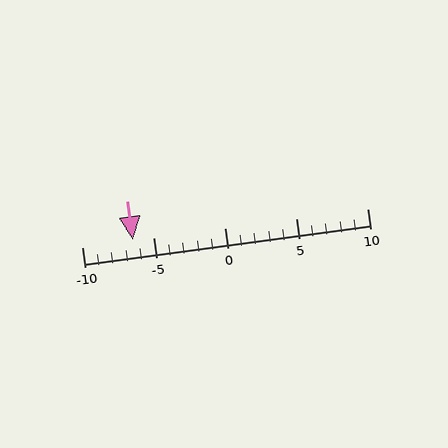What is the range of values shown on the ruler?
The ruler shows values from -10 to 10.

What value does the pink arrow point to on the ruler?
The pink arrow points to approximately -6.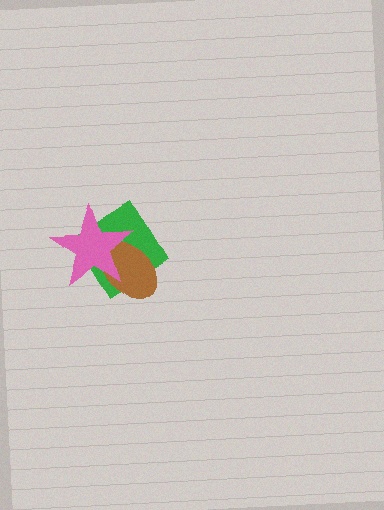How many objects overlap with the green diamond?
2 objects overlap with the green diamond.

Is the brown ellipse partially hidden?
Yes, it is partially covered by another shape.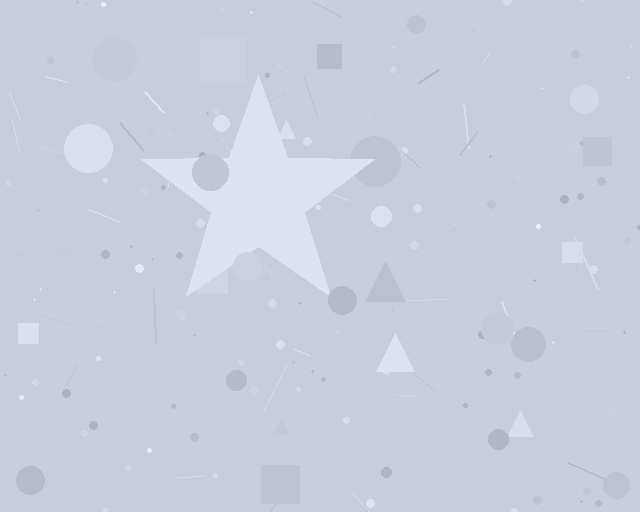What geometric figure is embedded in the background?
A star is embedded in the background.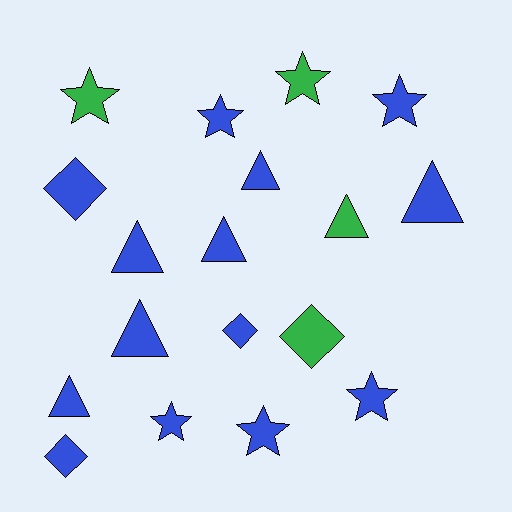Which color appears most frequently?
Blue, with 14 objects.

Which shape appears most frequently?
Star, with 7 objects.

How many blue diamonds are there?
There are 3 blue diamonds.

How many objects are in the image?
There are 18 objects.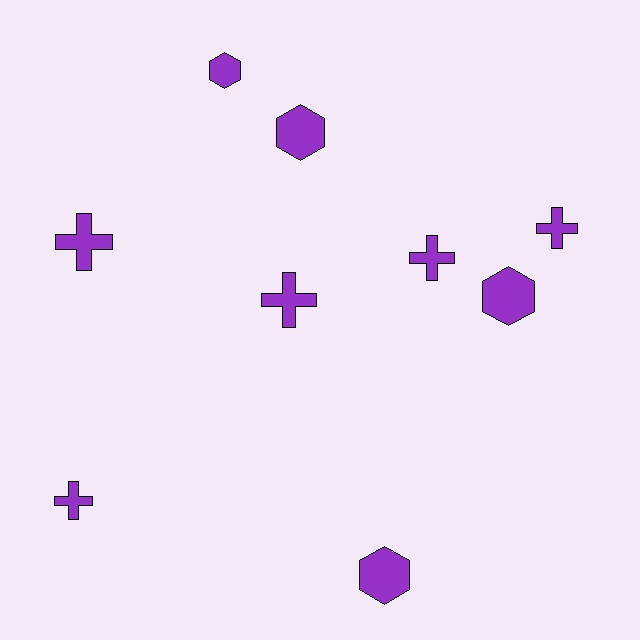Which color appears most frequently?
Purple, with 9 objects.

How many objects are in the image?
There are 9 objects.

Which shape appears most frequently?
Cross, with 5 objects.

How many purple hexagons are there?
There are 4 purple hexagons.